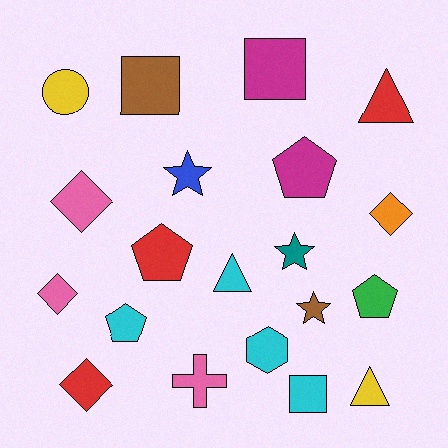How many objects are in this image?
There are 20 objects.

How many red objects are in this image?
There are 3 red objects.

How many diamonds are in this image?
There are 4 diamonds.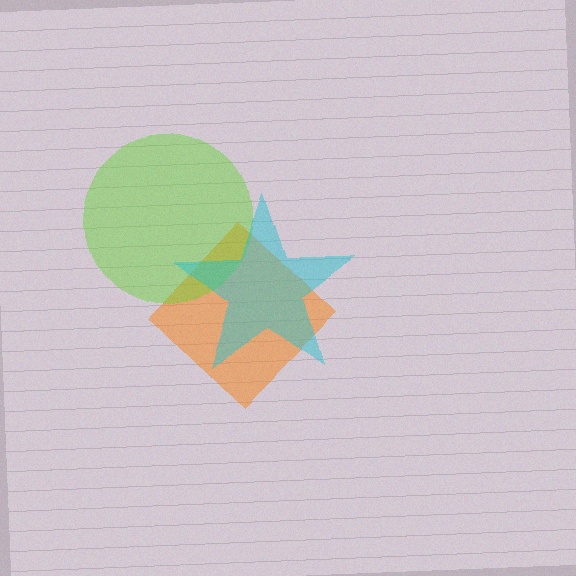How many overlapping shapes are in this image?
There are 3 overlapping shapes in the image.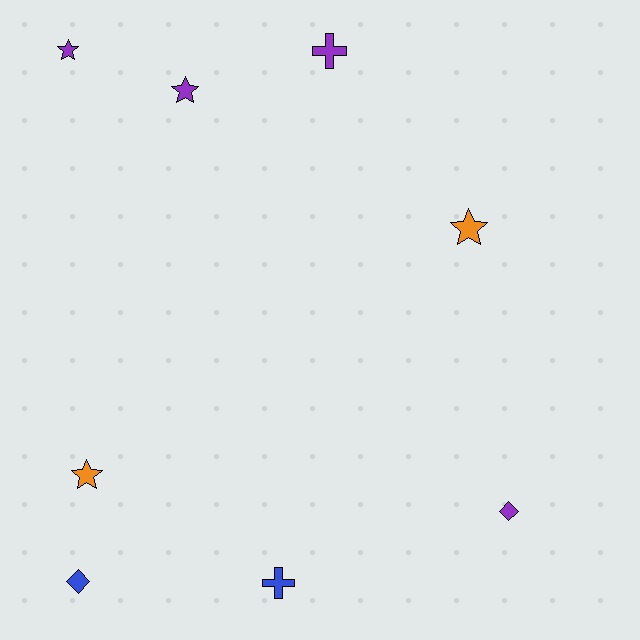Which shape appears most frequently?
Star, with 4 objects.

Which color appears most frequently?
Purple, with 4 objects.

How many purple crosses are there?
There is 1 purple cross.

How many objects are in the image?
There are 8 objects.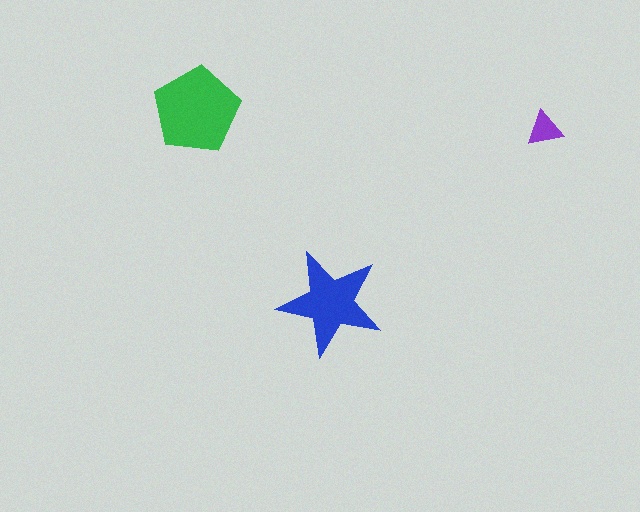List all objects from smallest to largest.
The purple triangle, the blue star, the green pentagon.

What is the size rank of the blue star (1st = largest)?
2nd.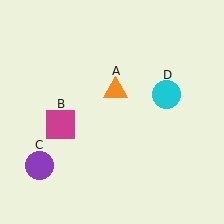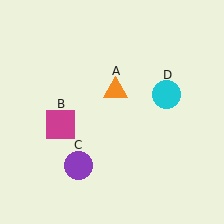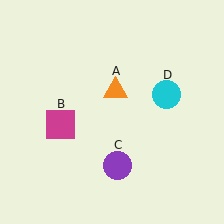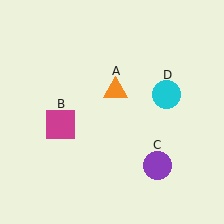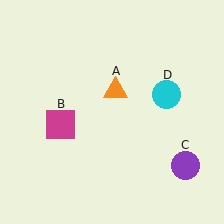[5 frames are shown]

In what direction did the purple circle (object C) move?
The purple circle (object C) moved right.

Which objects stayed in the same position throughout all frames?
Orange triangle (object A) and magenta square (object B) and cyan circle (object D) remained stationary.